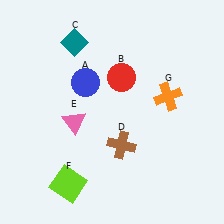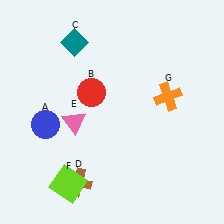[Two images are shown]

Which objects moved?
The objects that moved are: the blue circle (A), the red circle (B), the brown cross (D).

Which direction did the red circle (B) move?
The red circle (B) moved left.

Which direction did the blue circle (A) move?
The blue circle (A) moved down.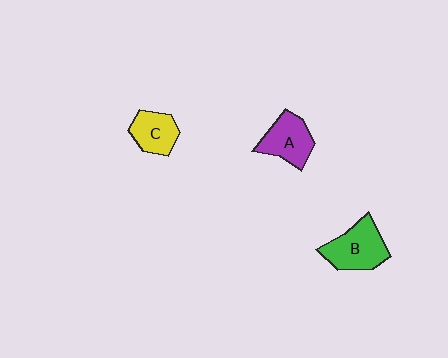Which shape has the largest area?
Shape B (green).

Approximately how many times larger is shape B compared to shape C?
Approximately 1.4 times.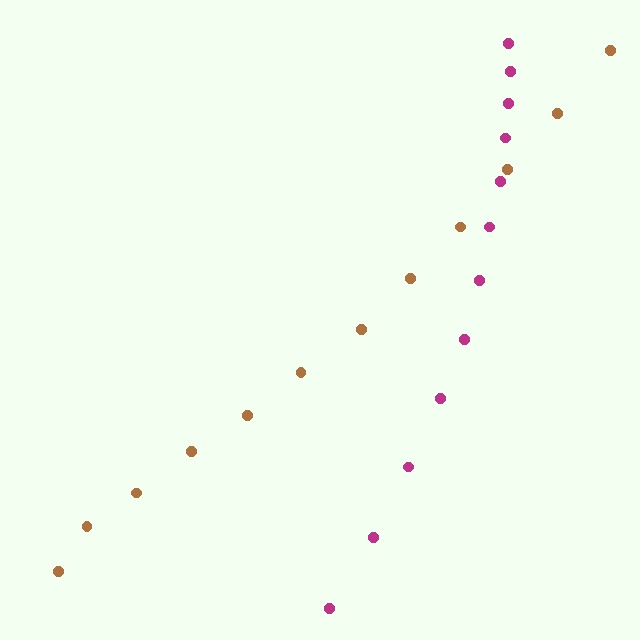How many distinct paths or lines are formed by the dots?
There are 2 distinct paths.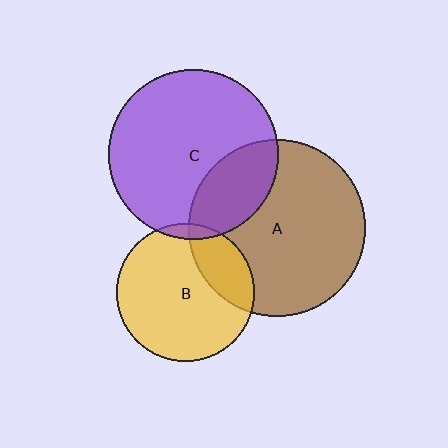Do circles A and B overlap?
Yes.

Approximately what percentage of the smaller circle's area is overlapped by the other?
Approximately 25%.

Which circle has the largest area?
Circle A (brown).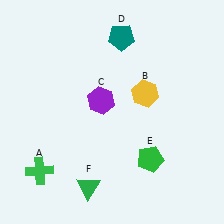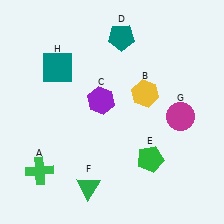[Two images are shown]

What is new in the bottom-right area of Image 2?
A magenta circle (G) was added in the bottom-right area of Image 2.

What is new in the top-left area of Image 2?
A teal square (H) was added in the top-left area of Image 2.